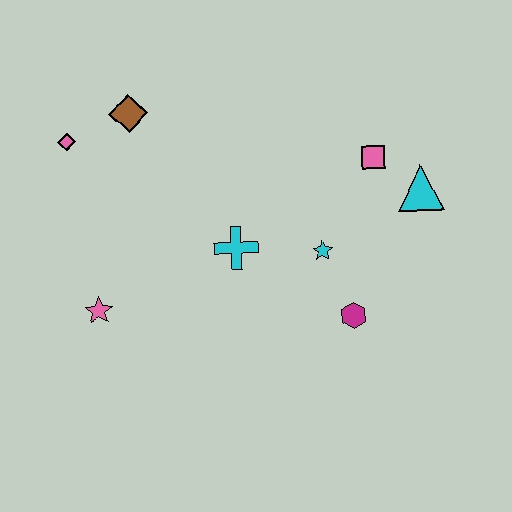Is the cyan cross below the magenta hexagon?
No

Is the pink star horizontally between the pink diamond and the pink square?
Yes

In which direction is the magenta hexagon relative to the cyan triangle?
The magenta hexagon is below the cyan triangle.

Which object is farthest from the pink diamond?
The cyan triangle is farthest from the pink diamond.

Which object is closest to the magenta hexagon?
The cyan star is closest to the magenta hexagon.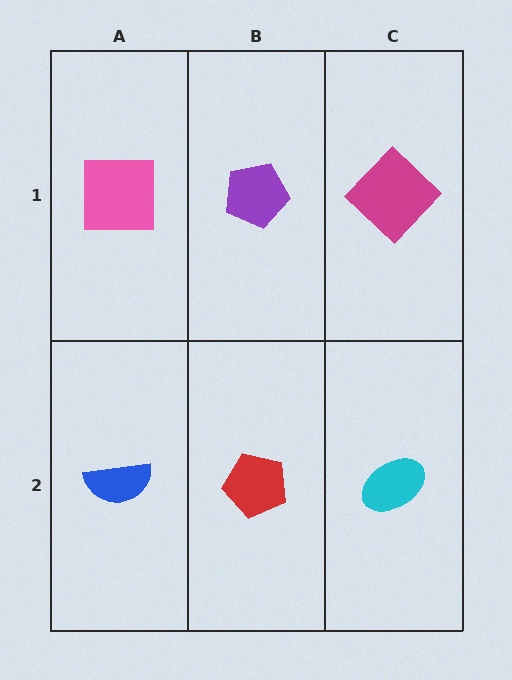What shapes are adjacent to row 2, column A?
A pink square (row 1, column A), a red pentagon (row 2, column B).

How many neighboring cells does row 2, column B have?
3.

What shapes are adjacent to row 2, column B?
A purple pentagon (row 1, column B), a blue semicircle (row 2, column A), a cyan ellipse (row 2, column C).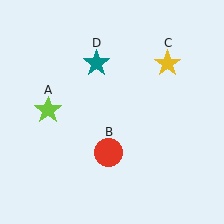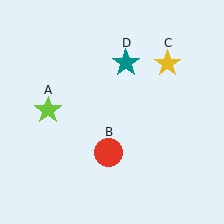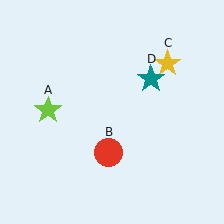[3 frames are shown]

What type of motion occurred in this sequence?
The teal star (object D) rotated clockwise around the center of the scene.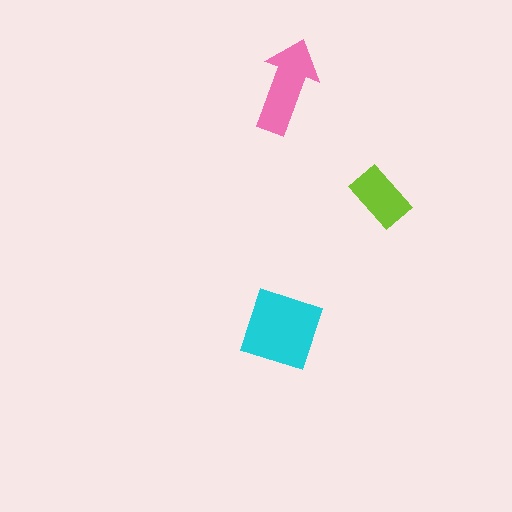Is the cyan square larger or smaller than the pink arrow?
Larger.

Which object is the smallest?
The lime rectangle.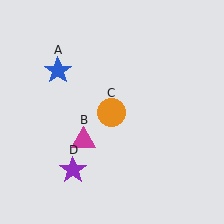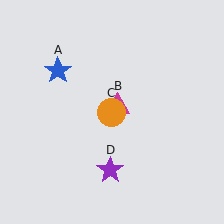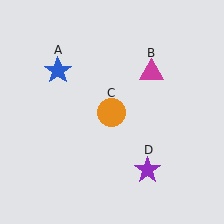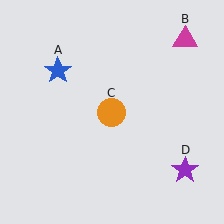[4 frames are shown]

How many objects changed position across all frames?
2 objects changed position: magenta triangle (object B), purple star (object D).